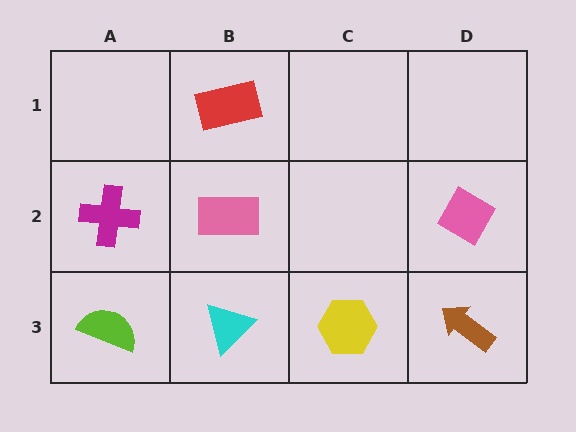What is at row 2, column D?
A pink diamond.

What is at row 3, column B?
A cyan triangle.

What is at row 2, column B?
A pink rectangle.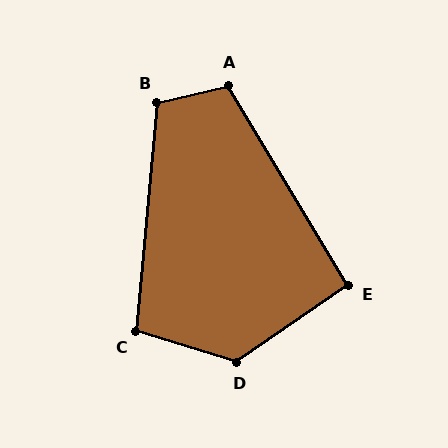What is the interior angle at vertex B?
Approximately 109 degrees (obtuse).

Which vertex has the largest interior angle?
D, at approximately 128 degrees.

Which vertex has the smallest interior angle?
E, at approximately 94 degrees.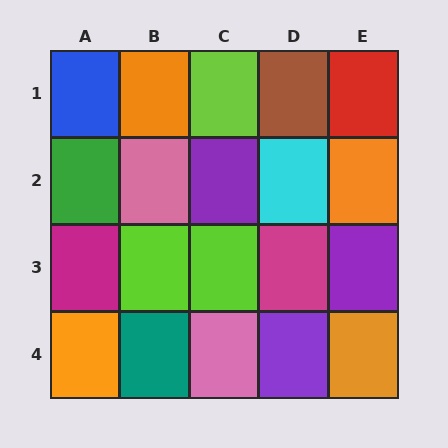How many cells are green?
1 cell is green.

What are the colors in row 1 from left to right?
Blue, orange, lime, brown, red.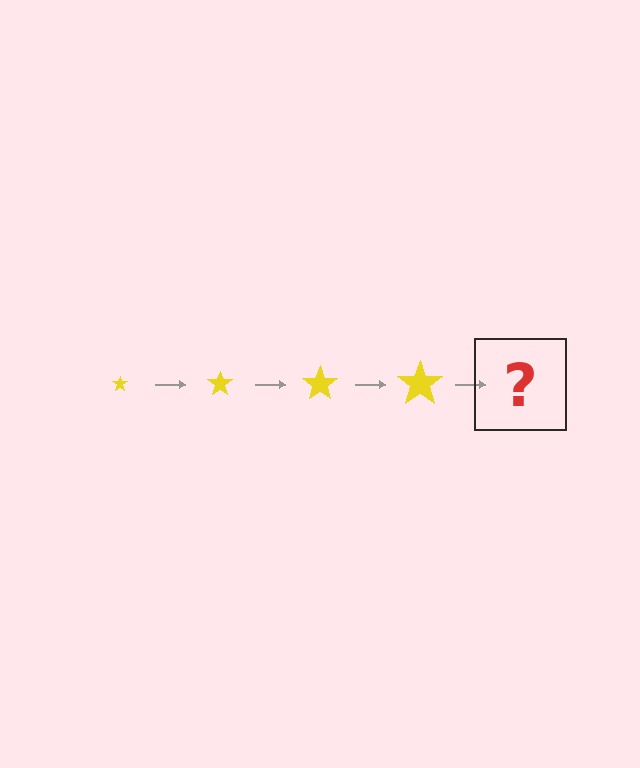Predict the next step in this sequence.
The next step is a yellow star, larger than the previous one.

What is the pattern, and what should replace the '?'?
The pattern is that the star gets progressively larger each step. The '?' should be a yellow star, larger than the previous one.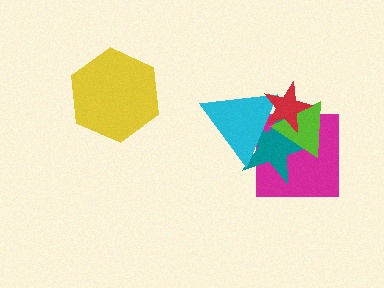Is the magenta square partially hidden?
Yes, it is partially covered by another shape.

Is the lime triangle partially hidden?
Yes, it is partially covered by another shape.